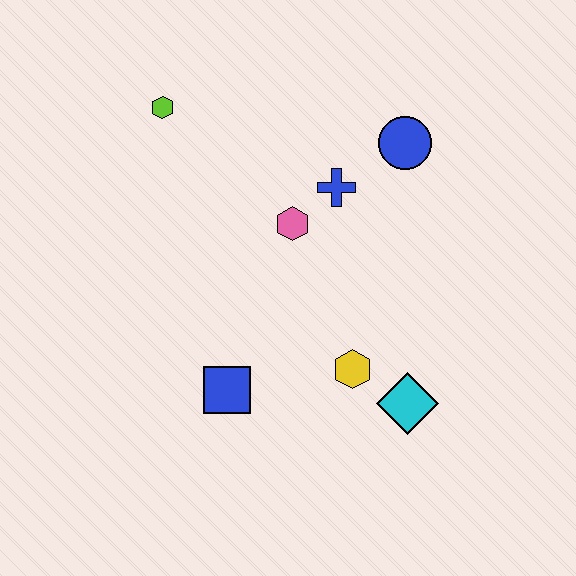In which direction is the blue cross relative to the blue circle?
The blue cross is to the left of the blue circle.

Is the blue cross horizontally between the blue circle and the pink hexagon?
Yes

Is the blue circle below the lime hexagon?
Yes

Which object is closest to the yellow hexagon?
The cyan diamond is closest to the yellow hexagon.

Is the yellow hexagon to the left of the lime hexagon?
No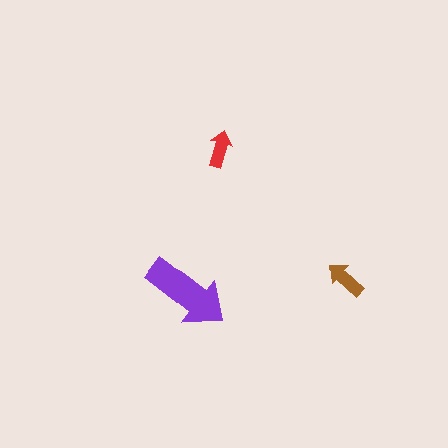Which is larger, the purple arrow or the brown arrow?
The purple one.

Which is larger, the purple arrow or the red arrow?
The purple one.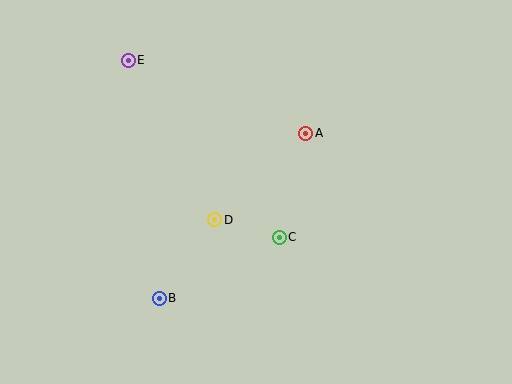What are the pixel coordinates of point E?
Point E is at (128, 60).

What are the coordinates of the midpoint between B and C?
The midpoint between B and C is at (219, 268).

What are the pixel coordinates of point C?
Point C is at (279, 237).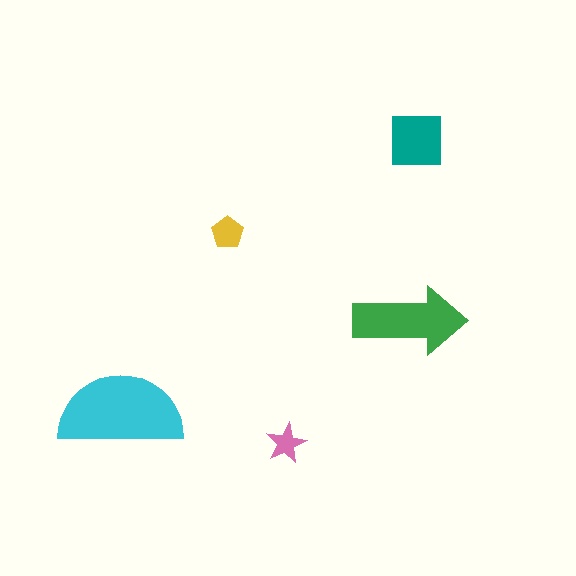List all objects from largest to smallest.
The cyan semicircle, the green arrow, the teal square, the yellow pentagon, the pink star.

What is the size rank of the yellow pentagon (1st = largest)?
4th.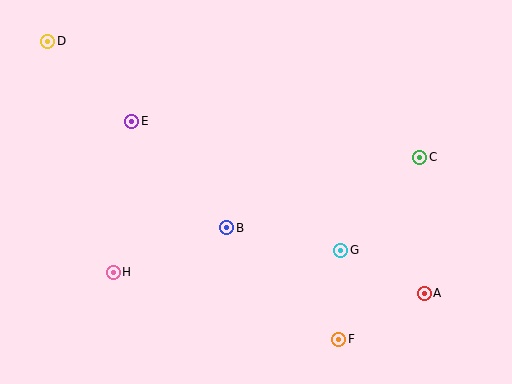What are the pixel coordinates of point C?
Point C is at (420, 157).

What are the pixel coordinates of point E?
Point E is at (132, 121).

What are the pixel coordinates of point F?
Point F is at (339, 339).